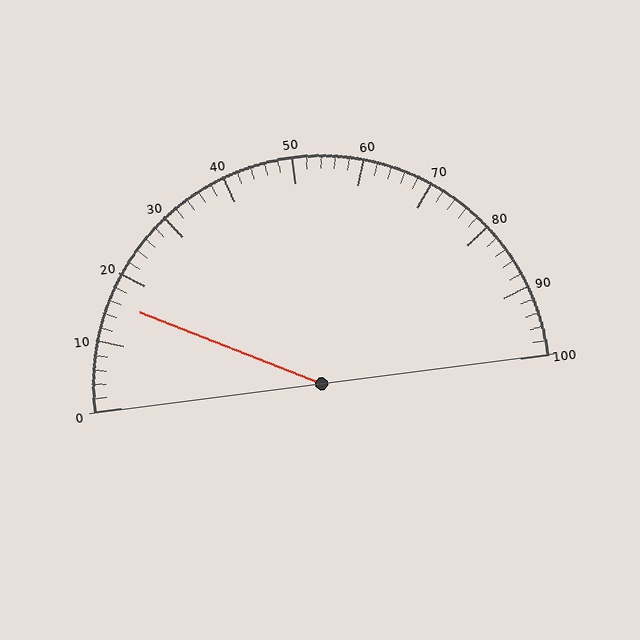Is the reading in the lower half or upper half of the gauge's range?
The reading is in the lower half of the range (0 to 100).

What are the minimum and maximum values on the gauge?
The gauge ranges from 0 to 100.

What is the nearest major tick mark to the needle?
The nearest major tick mark is 20.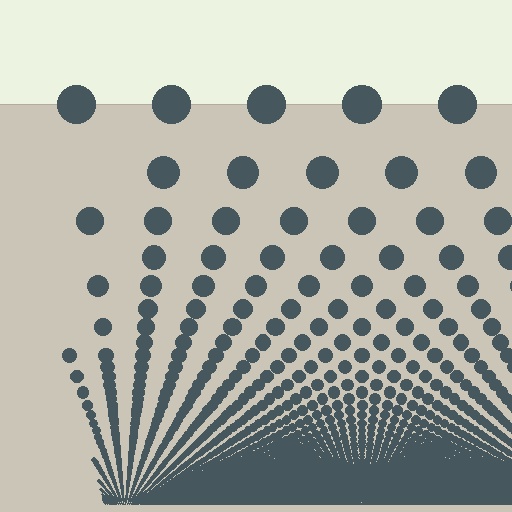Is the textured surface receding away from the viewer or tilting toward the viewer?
The surface appears to tilt toward the viewer. Texture elements get larger and sparser toward the top.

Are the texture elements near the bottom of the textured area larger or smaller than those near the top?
Smaller. The gradient is inverted — elements near the bottom are smaller and denser.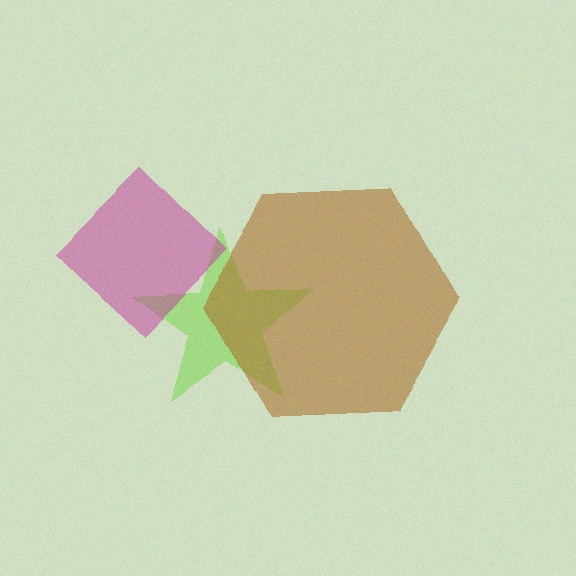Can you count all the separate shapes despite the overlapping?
Yes, there are 3 separate shapes.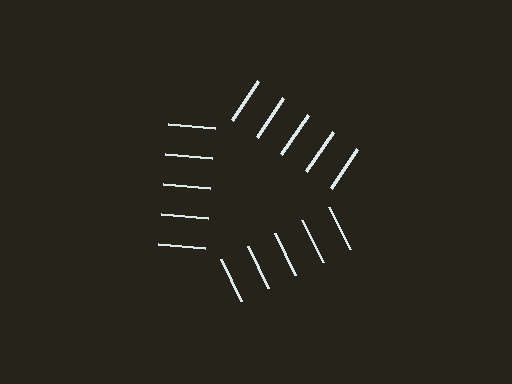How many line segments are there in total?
15 — 5 along each of the 3 edges.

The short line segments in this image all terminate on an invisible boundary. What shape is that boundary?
An illusory triangle — the line segments terminate on its edges but no continuous stroke is drawn.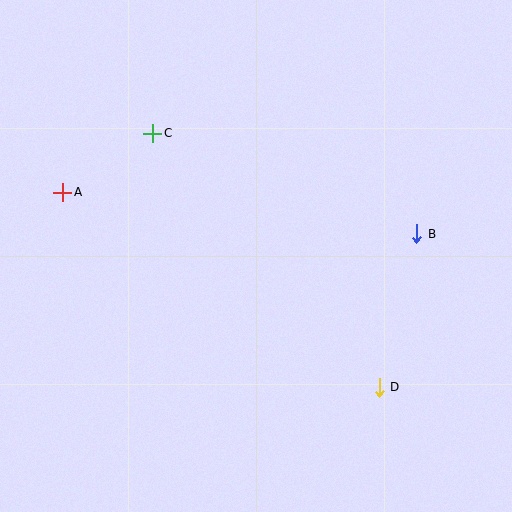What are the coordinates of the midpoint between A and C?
The midpoint between A and C is at (108, 163).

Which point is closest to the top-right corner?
Point B is closest to the top-right corner.